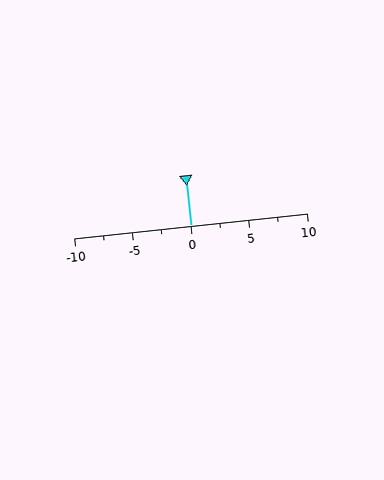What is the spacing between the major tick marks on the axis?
The major ticks are spaced 5 apart.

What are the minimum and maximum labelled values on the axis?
The axis runs from -10 to 10.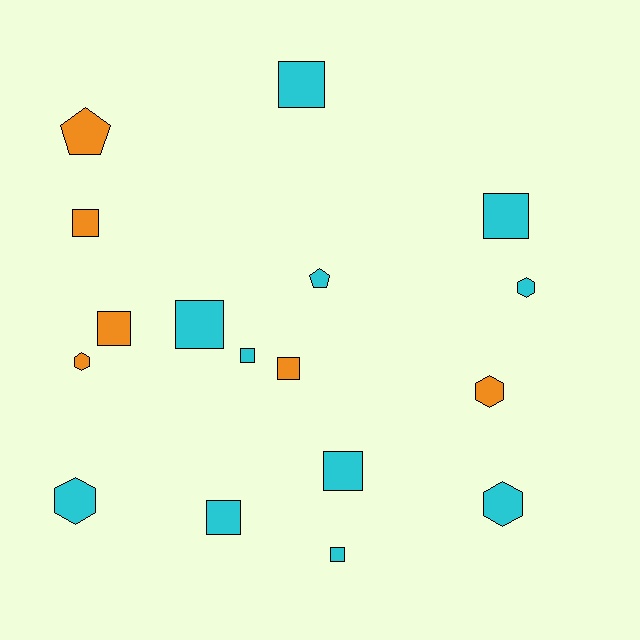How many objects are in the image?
There are 17 objects.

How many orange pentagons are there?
There is 1 orange pentagon.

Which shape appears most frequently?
Square, with 10 objects.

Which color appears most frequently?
Cyan, with 11 objects.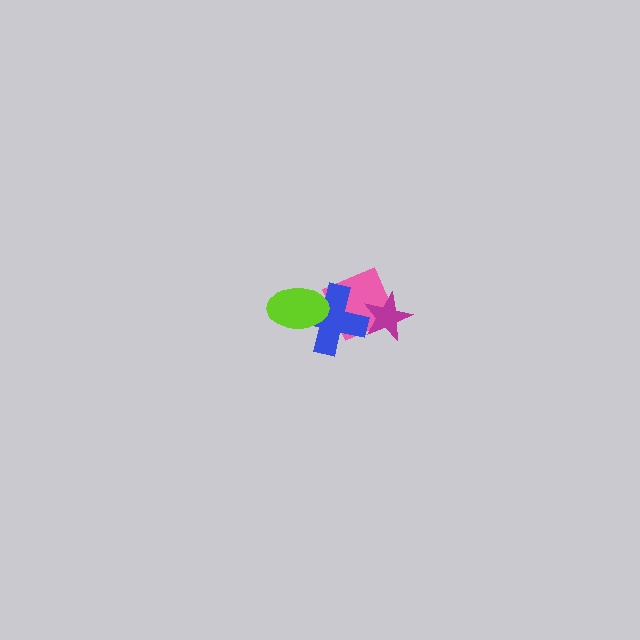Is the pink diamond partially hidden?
Yes, it is partially covered by another shape.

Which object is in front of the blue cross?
The lime ellipse is in front of the blue cross.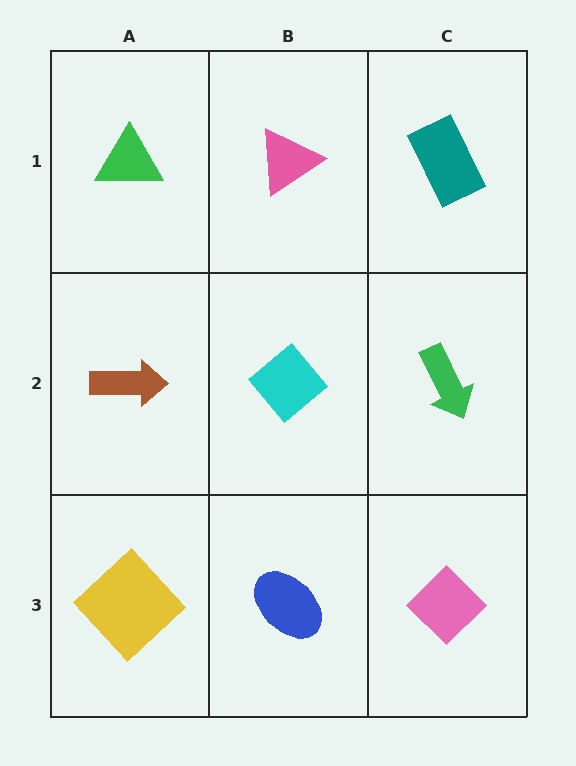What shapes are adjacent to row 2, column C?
A teal rectangle (row 1, column C), a pink diamond (row 3, column C), a cyan diamond (row 2, column B).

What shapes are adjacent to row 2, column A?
A green triangle (row 1, column A), a yellow diamond (row 3, column A), a cyan diamond (row 2, column B).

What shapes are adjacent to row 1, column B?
A cyan diamond (row 2, column B), a green triangle (row 1, column A), a teal rectangle (row 1, column C).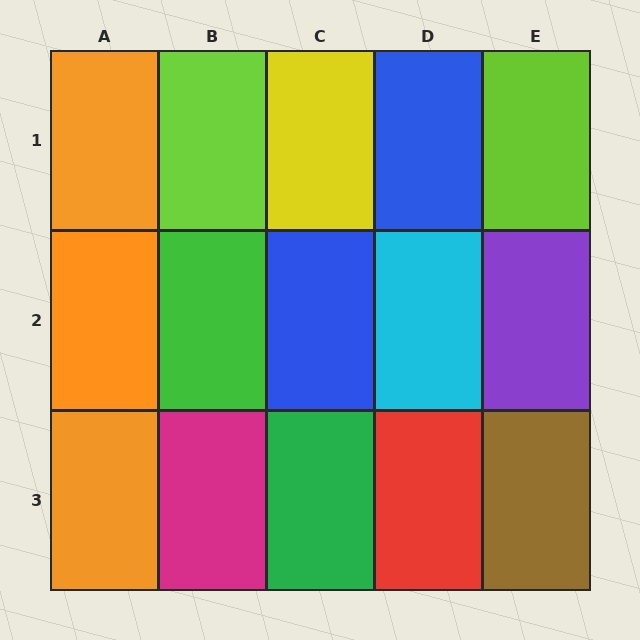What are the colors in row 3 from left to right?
Orange, magenta, green, red, brown.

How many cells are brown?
1 cell is brown.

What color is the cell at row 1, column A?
Orange.